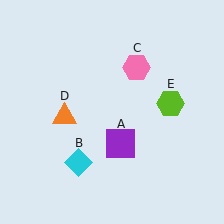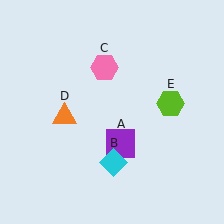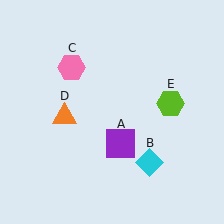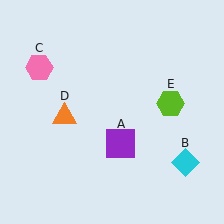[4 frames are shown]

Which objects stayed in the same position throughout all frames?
Purple square (object A) and orange triangle (object D) and lime hexagon (object E) remained stationary.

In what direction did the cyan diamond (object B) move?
The cyan diamond (object B) moved right.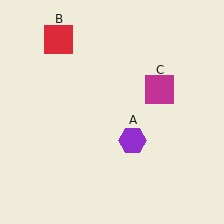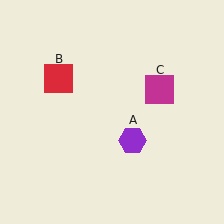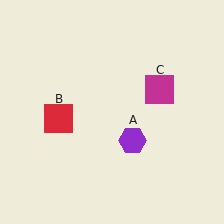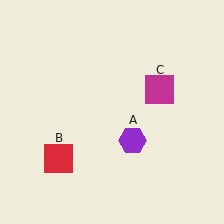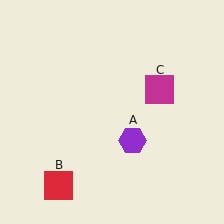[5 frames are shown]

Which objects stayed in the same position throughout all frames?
Purple hexagon (object A) and magenta square (object C) remained stationary.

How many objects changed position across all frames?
1 object changed position: red square (object B).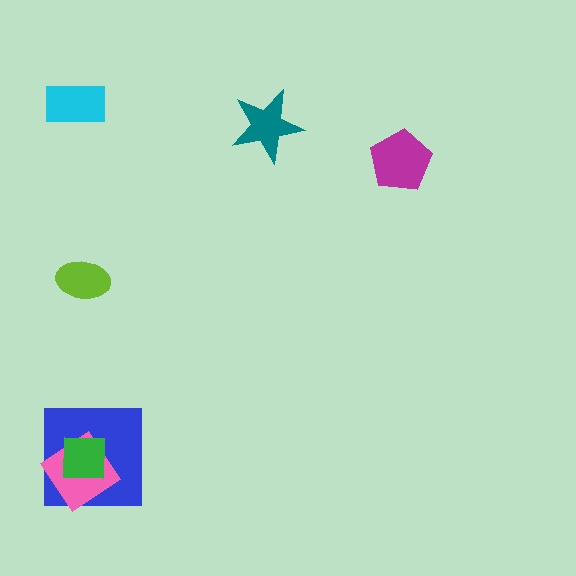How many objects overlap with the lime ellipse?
0 objects overlap with the lime ellipse.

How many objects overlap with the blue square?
2 objects overlap with the blue square.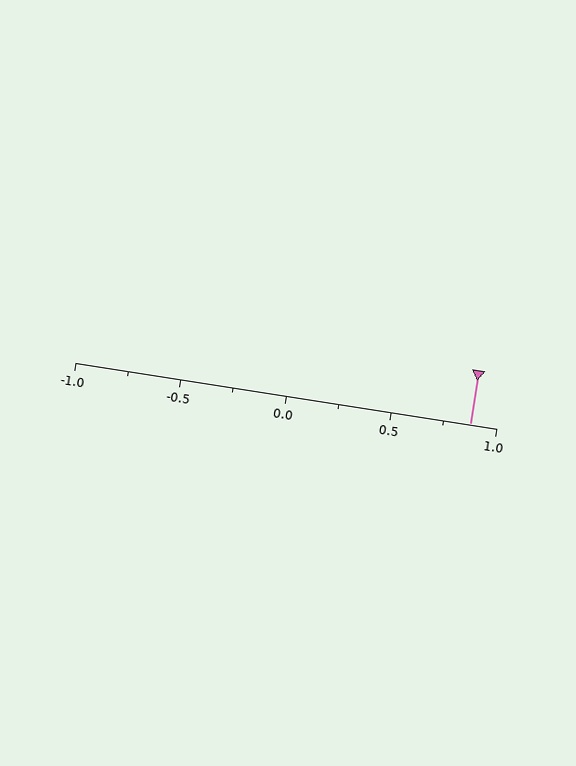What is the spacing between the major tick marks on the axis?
The major ticks are spaced 0.5 apart.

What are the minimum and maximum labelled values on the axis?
The axis runs from -1.0 to 1.0.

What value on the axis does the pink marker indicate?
The marker indicates approximately 0.88.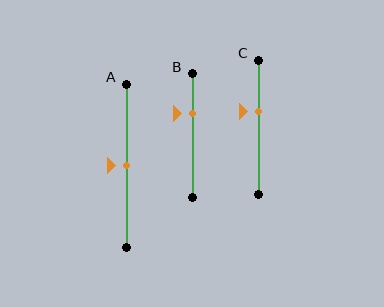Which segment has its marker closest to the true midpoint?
Segment A has its marker closest to the true midpoint.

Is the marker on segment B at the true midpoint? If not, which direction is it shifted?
No, the marker on segment B is shifted upward by about 18% of the segment length.